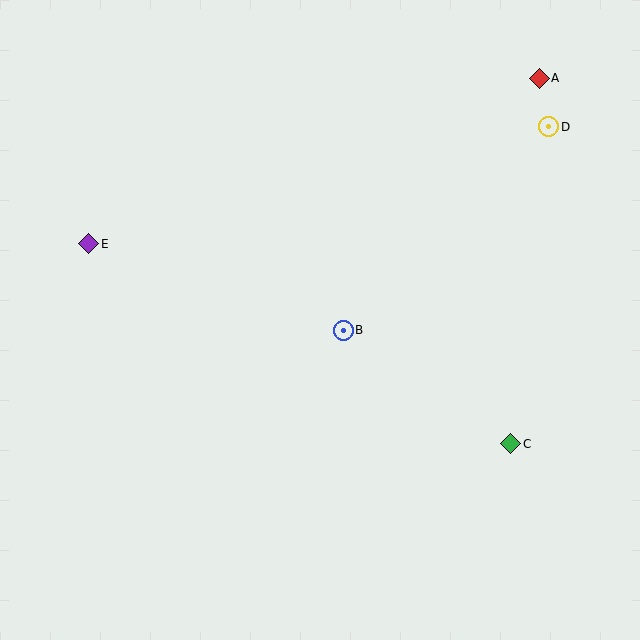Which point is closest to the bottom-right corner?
Point C is closest to the bottom-right corner.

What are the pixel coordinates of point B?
Point B is at (343, 330).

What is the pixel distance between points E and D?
The distance between E and D is 475 pixels.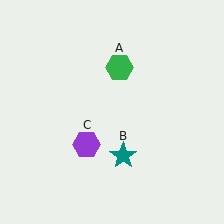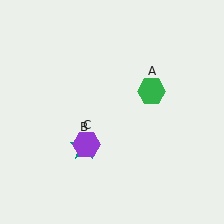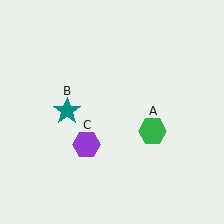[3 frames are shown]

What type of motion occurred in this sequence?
The green hexagon (object A), teal star (object B) rotated clockwise around the center of the scene.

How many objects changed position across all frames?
2 objects changed position: green hexagon (object A), teal star (object B).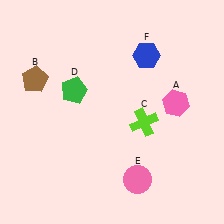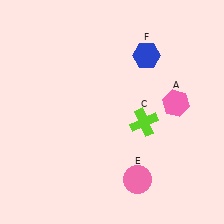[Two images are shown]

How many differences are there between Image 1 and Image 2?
There are 2 differences between the two images.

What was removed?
The green pentagon (D), the brown pentagon (B) were removed in Image 2.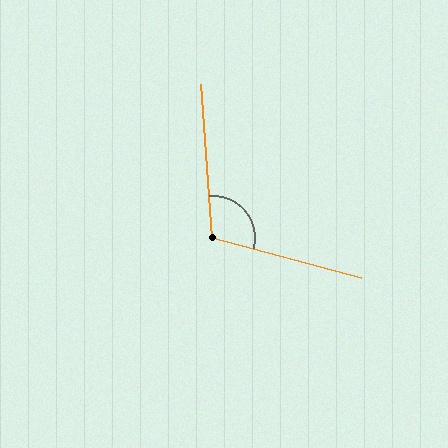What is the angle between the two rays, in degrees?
Approximately 109 degrees.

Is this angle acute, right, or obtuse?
It is obtuse.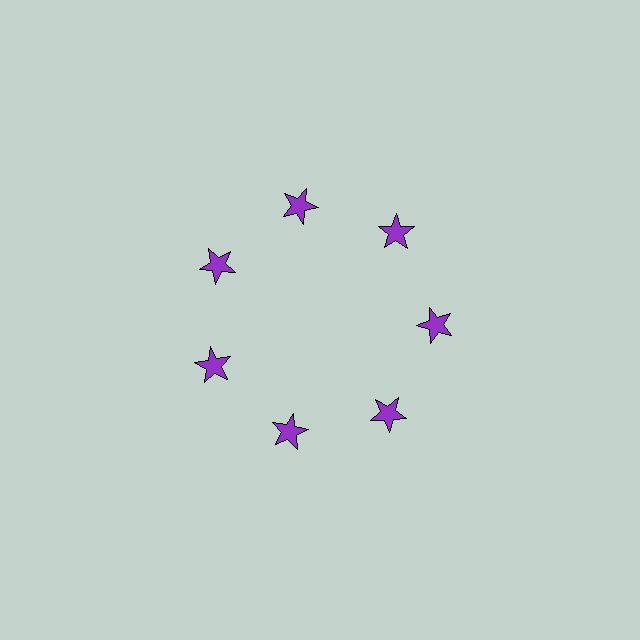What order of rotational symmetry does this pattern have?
This pattern has 7-fold rotational symmetry.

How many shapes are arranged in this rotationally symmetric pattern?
There are 7 shapes, arranged in 7 groups of 1.